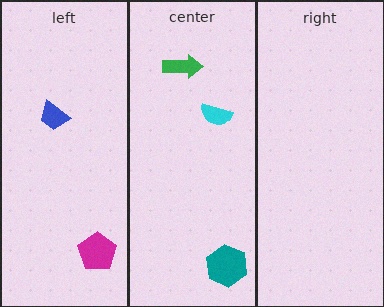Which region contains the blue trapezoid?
The left region.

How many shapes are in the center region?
3.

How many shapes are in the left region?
2.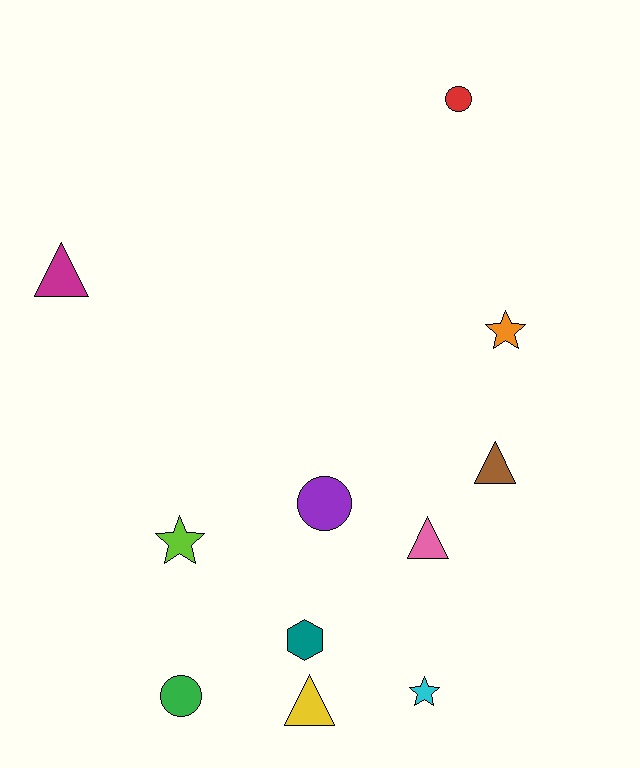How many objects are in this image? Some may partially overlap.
There are 11 objects.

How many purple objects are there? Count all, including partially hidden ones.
There is 1 purple object.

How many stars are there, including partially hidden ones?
There are 3 stars.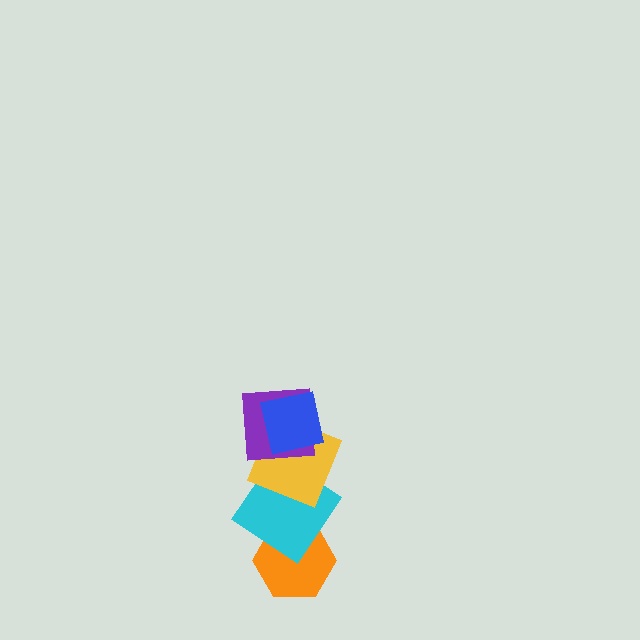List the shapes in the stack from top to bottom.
From top to bottom: the blue square, the purple square, the yellow square, the cyan diamond, the orange hexagon.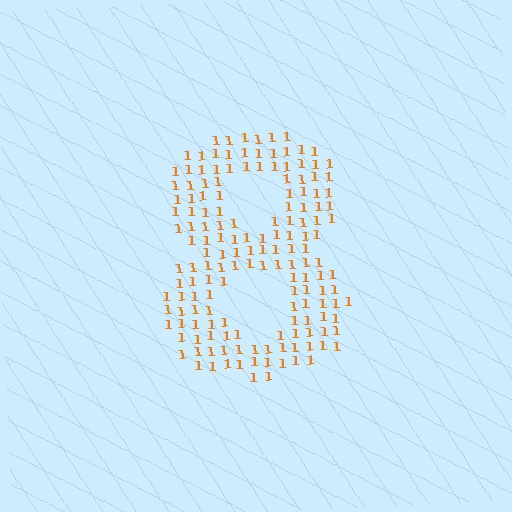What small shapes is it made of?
It is made of small digit 1's.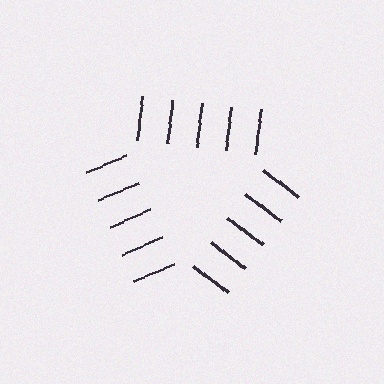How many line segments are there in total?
15 — 5 along each of the 3 edges.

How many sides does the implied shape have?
3 sides — the line-ends trace a triangle.